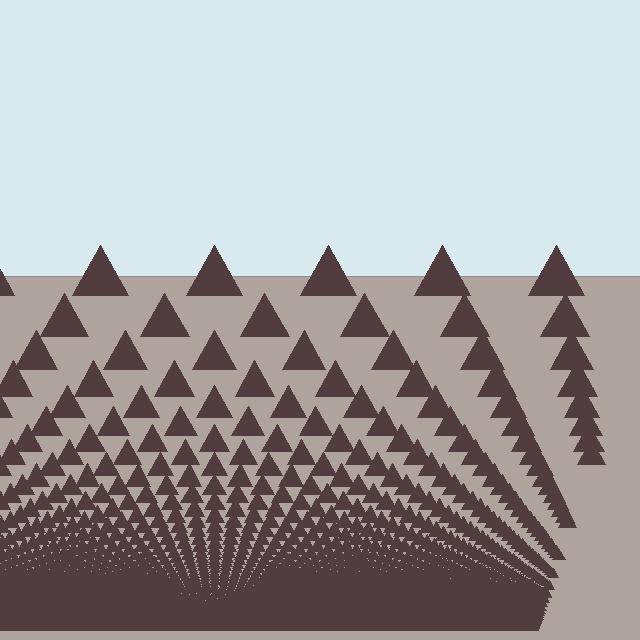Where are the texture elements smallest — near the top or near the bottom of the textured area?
Near the bottom.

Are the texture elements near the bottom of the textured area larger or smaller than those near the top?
Smaller. The gradient is inverted — elements near the bottom are smaller and denser.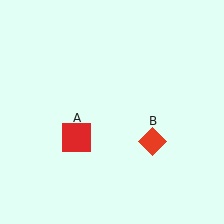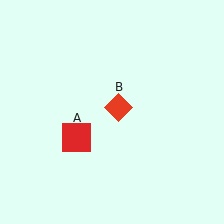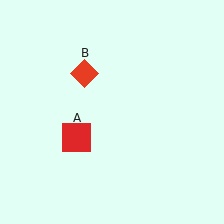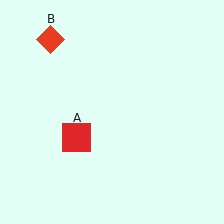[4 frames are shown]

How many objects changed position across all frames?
1 object changed position: red diamond (object B).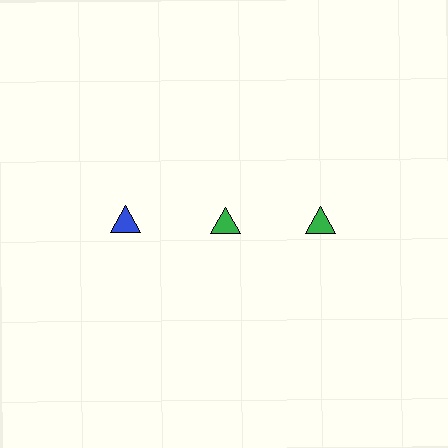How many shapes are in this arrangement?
There are 3 shapes arranged in a grid pattern.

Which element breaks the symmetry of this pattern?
The blue triangle in the top row, leftmost column breaks the symmetry. All other shapes are green triangles.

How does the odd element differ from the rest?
It has a different color: blue instead of green.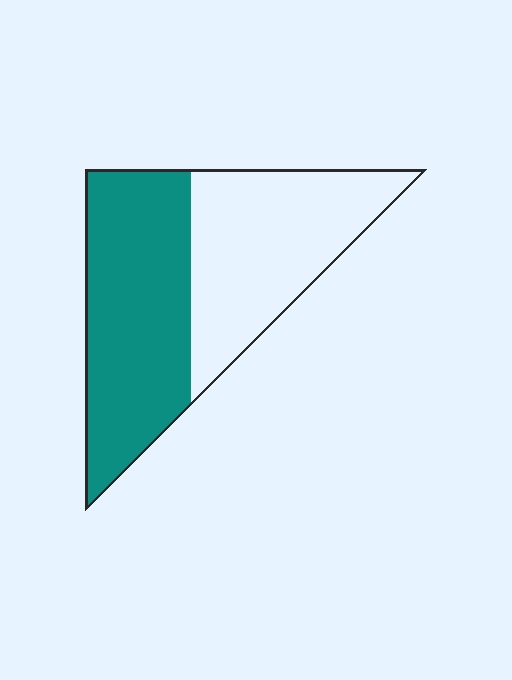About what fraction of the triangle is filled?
About one half (1/2).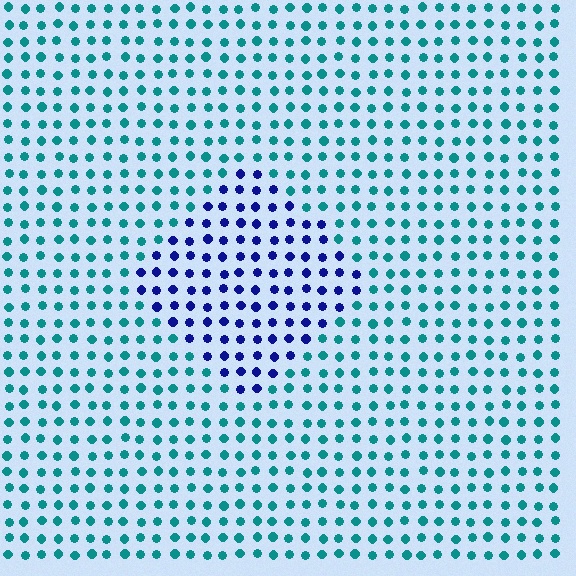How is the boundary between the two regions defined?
The boundary is defined purely by a slight shift in hue (about 60 degrees). Spacing, size, and orientation are identical on both sides.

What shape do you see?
I see a diamond.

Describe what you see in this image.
The image is filled with small teal elements in a uniform arrangement. A diamond-shaped region is visible where the elements are tinted to a slightly different hue, forming a subtle color boundary.